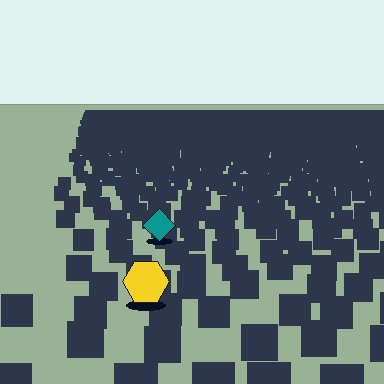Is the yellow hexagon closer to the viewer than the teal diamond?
Yes. The yellow hexagon is closer — you can tell from the texture gradient: the ground texture is coarser near it.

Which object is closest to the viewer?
The yellow hexagon is closest. The texture marks near it are larger and more spread out.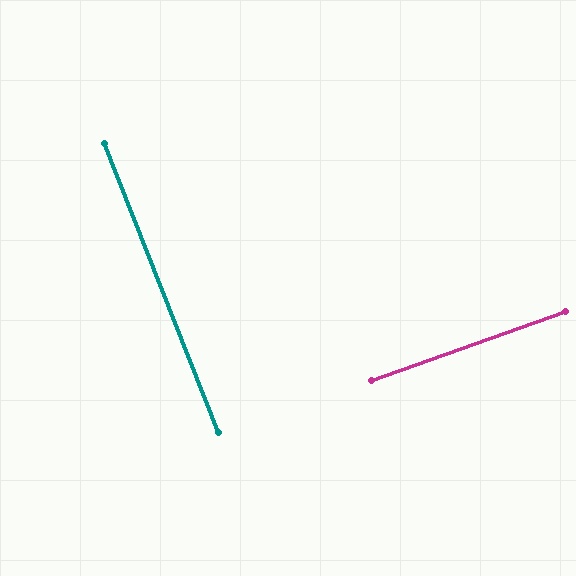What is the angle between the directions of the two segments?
Approximately 88 degrees.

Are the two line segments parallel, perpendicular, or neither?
Perpendicular — they meet at approximately 88°.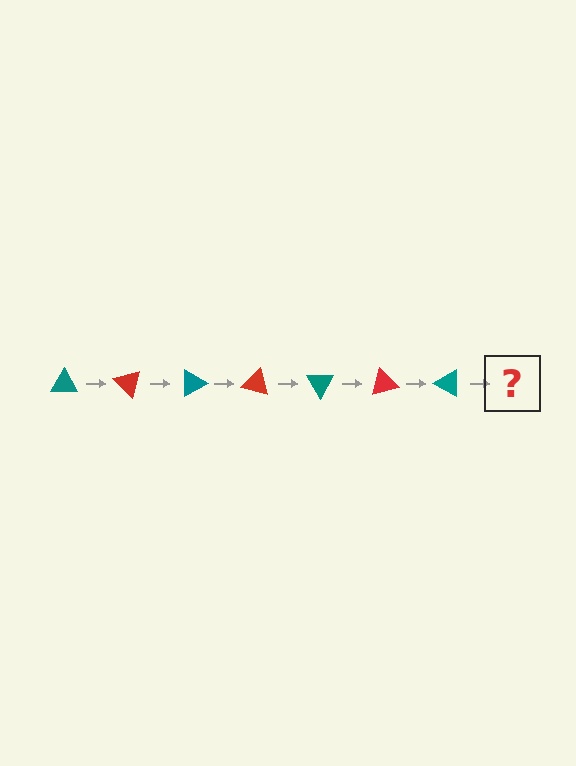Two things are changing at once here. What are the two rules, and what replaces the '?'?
The two rules are that it rotates 45 degrees each step and the color cycles through teal and red. The '?' should be a red triangle, rotated 315 degrees from the start.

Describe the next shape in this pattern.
It should be a red triangle, rotated 315 degrees from the start.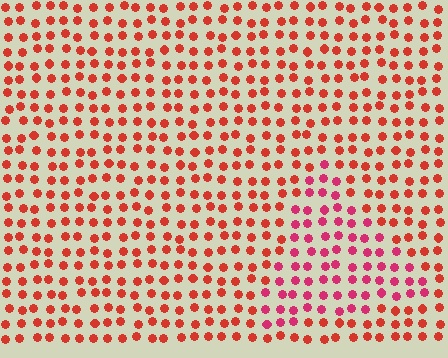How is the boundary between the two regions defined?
The boundary is defined purely by a slight shift in hue (about 28 degrees). Spacing, size, and orientation are identical on both sides.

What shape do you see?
I see a triangle.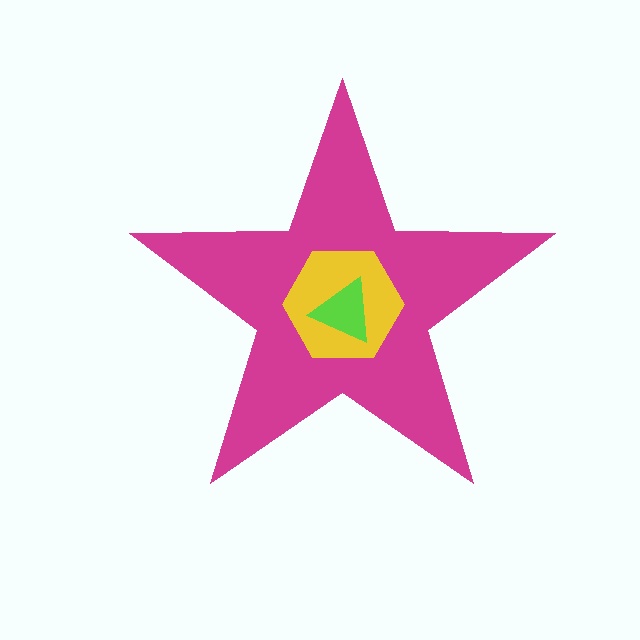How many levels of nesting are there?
3.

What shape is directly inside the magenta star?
The yellow hexagon.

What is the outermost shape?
The magenta star.